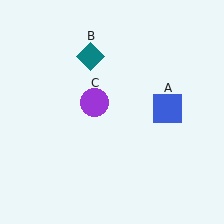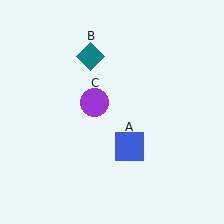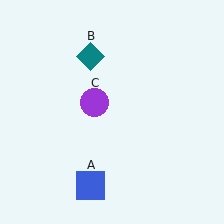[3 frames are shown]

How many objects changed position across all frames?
1 object changed position: blue square (object A).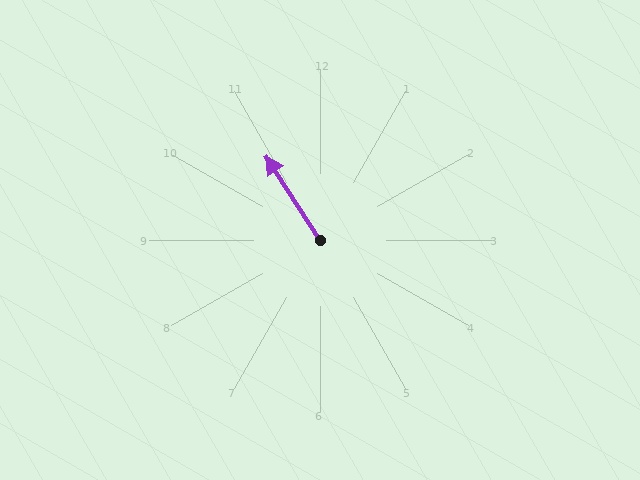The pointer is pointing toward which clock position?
Roughly 11 o'clock.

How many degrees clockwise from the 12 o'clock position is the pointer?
Approximately 327 degrees.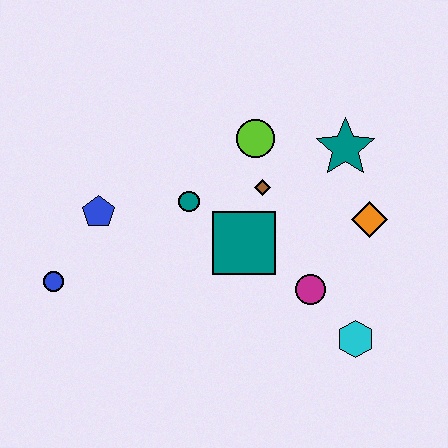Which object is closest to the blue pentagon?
The blue circle is closest to the blue pentagon.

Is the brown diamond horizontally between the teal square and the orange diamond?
Yes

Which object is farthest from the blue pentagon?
The cyan hexagon is farthest from the blue pentagon.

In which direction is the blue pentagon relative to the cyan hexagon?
The blue pentagon is to the left of the cyan hexagon.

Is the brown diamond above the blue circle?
Yes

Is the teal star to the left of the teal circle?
No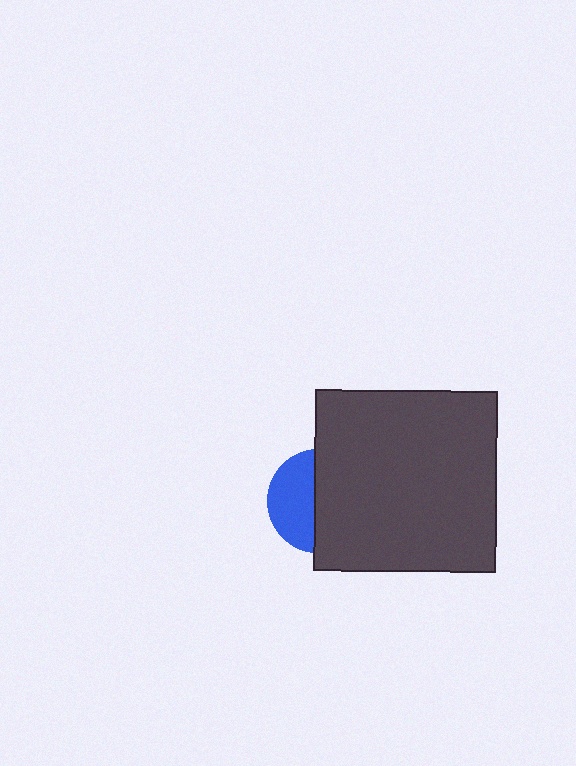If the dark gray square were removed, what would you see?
You would see the complete blue circle.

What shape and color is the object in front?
The object in front is a dark gray square.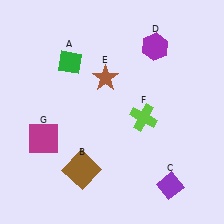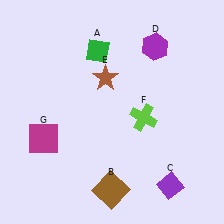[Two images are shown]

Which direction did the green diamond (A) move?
The green diamond (A) moved right.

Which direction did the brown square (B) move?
The brown square (B) moved right.